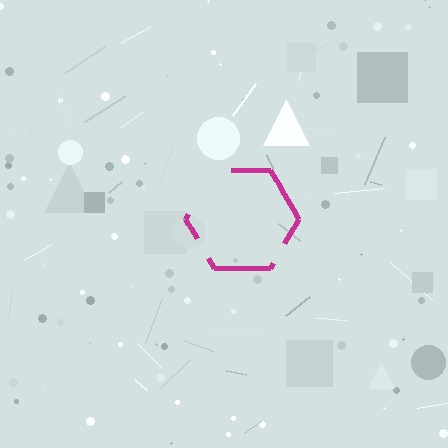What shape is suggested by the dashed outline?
The dashed outline suggests a hexagon.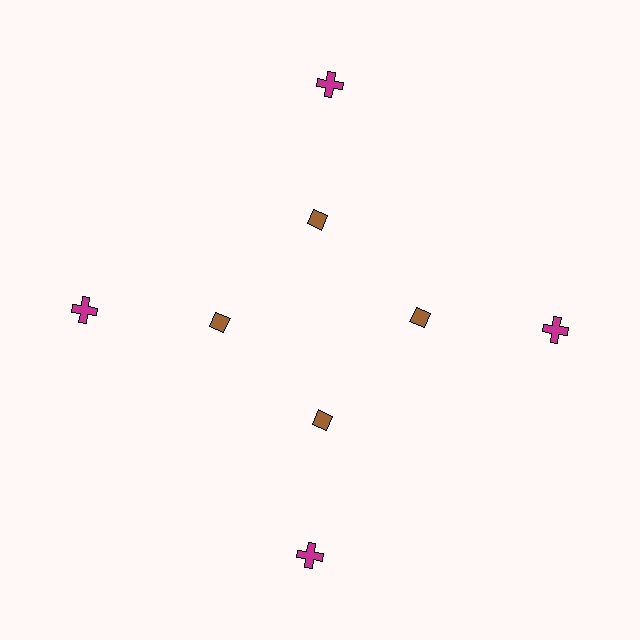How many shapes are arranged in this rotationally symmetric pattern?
There are 8 shapes, arranged in 4 groups of 2.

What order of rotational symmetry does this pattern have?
This pattern has 4-fold rotational symmetry.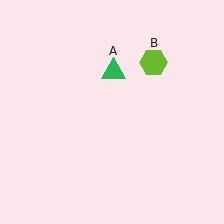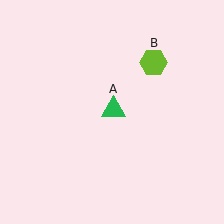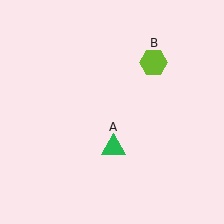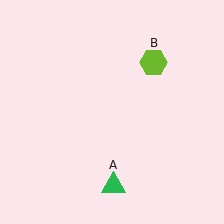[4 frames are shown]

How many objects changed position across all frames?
1 object changed position: green triangle (object A).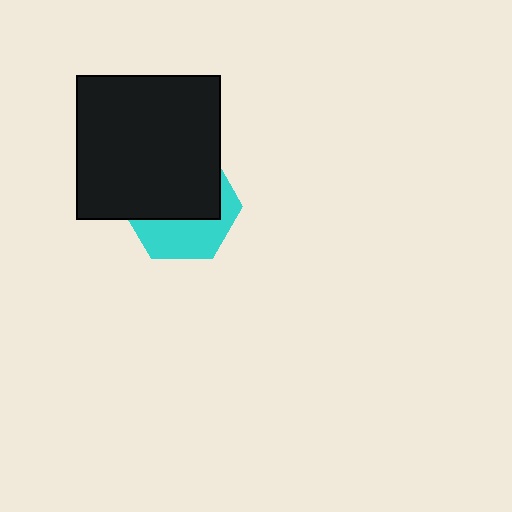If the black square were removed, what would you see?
You would see the complete cyan hexagon.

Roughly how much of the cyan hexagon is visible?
A small part of it is visible (roughly 41%).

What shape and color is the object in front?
The object in front is a black square.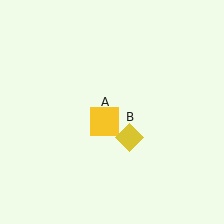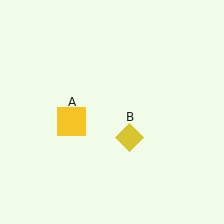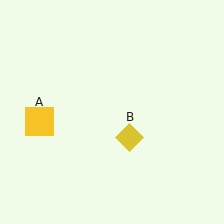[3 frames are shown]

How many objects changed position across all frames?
1 object changed position: yellow square (object A).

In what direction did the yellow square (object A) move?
The yellow square (object A) moved left.